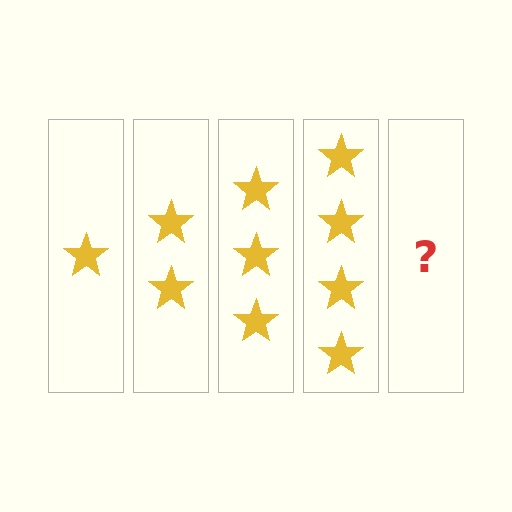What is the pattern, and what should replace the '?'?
The pattern is that each step adds one more star. The '?' should be 5 stars.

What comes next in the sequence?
The next element should be 5 stars.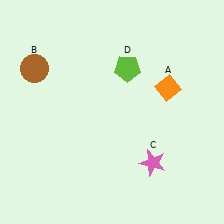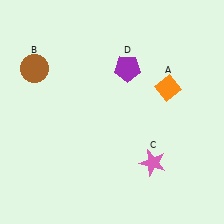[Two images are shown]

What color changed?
The pentagon (D) changed from lime in Image 1 to purple in Image 2.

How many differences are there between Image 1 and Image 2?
There is 1 difference between the two images.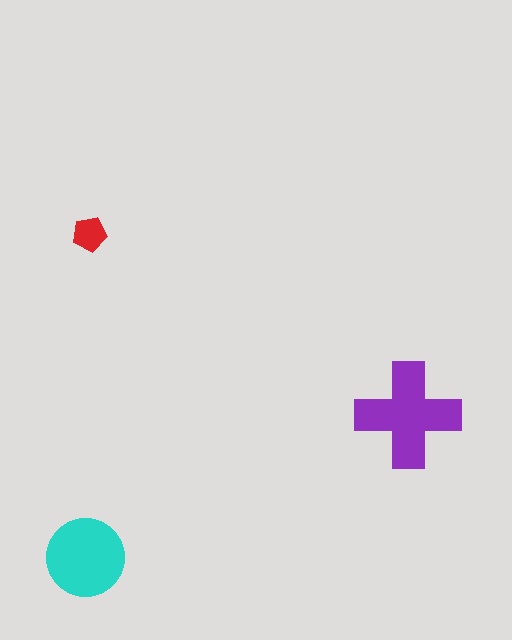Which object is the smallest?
The red pentagon.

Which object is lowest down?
The cyan circle is bottommost.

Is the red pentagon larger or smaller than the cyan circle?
Smaller.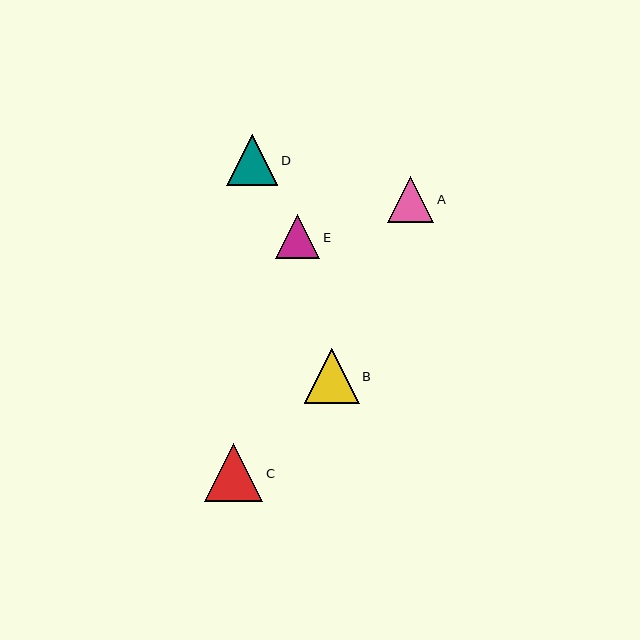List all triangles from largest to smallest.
From largest to smallest: C, B, D, A, E.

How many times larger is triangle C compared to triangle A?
Triangle C is approximately 1.3 times the size of triangle A.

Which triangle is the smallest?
Triangle E is the smallest with a size of approximately 44 pixels.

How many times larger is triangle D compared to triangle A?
Triangle D is approximately 1.1 times the size of triangle A.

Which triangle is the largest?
Triangle C is the largest with a size of approximately 59 pixels.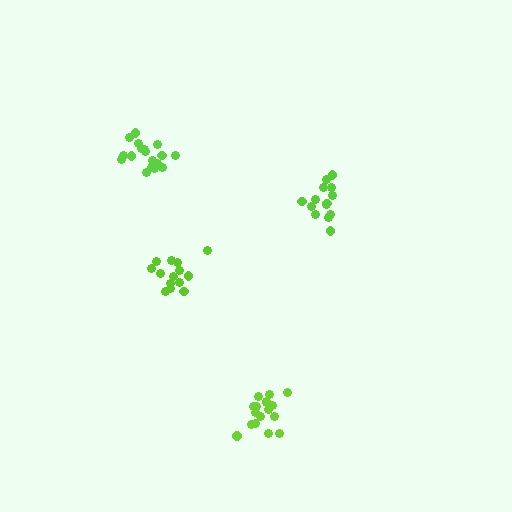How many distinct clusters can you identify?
There are 4 distinct clusters.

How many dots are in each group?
Group 1: 17 dots, Group 2: 14 dots, Group 3: 14 dots, Group 4: 18 dots (63 total).